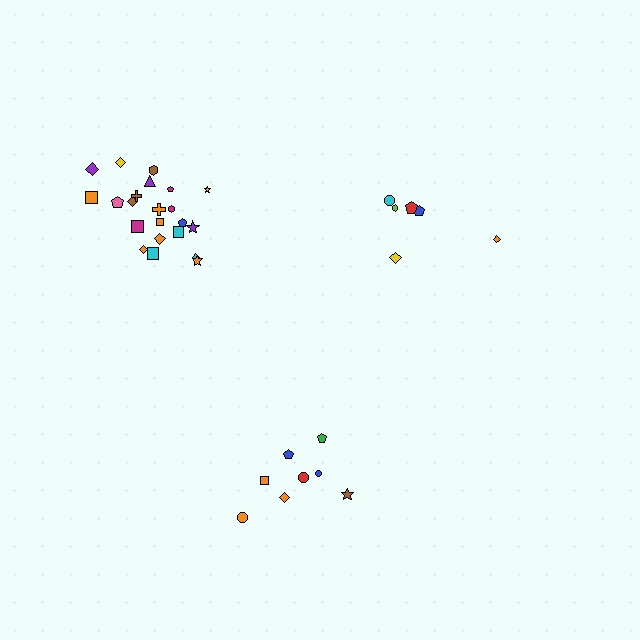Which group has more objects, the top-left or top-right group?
The top-left group.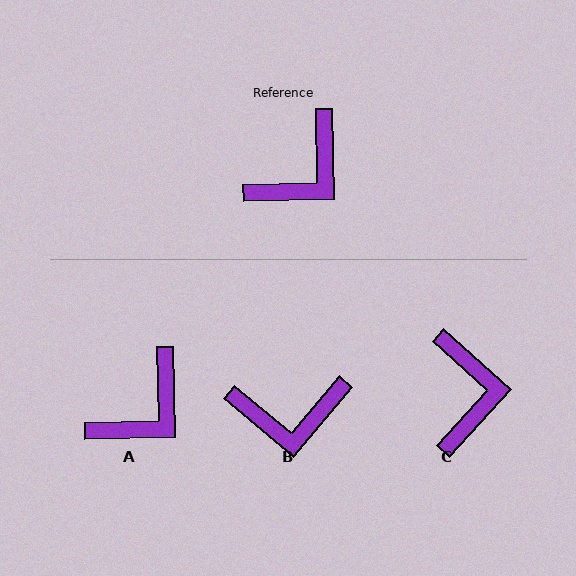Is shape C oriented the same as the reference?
No, it is off by about 46 degrees.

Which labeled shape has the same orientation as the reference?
A.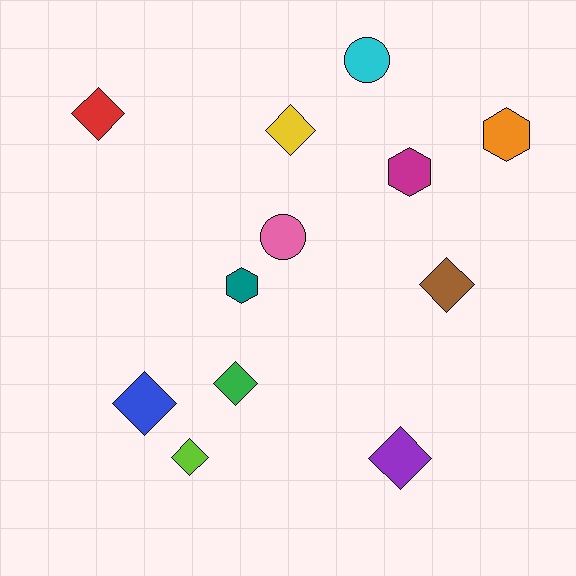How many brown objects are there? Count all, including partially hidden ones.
There is 1 brown object.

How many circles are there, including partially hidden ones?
There are 2 circles.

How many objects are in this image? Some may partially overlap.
There are 12 objects.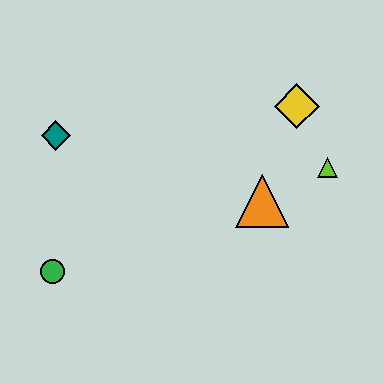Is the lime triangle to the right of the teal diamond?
Yes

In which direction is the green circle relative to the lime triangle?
The green circle is to the left of the lime triangle.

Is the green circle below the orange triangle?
Yes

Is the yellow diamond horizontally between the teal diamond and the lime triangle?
Yes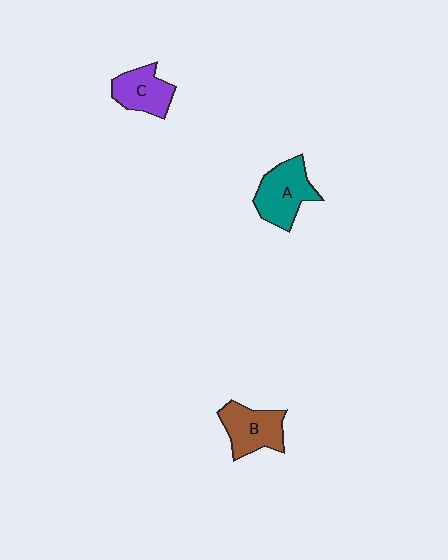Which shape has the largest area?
Shape A (teal).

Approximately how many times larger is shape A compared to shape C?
Approximately 1.3 times.